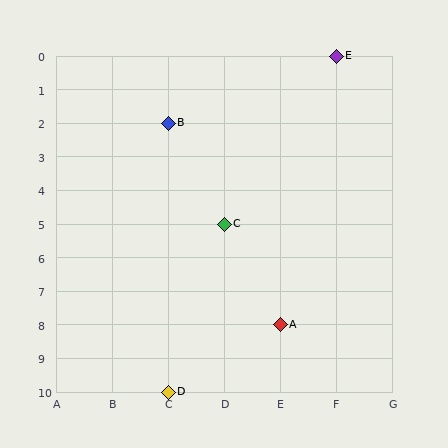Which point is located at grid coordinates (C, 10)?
Point D is at (C, 10).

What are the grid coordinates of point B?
Point B is at grid coordinates (C, 2).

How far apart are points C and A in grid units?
Points C and A are 1 column and 3 rows apart (about 3.2 grid units diagonally).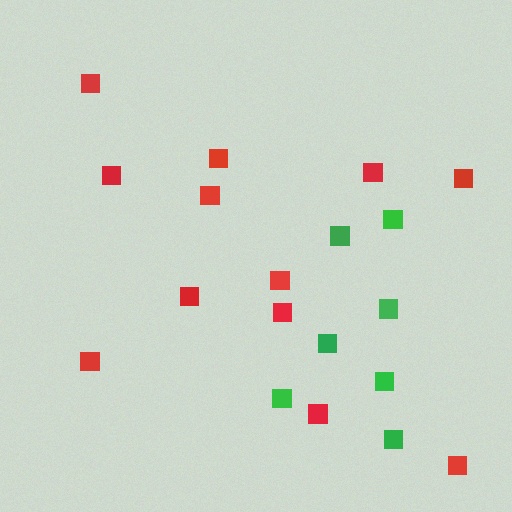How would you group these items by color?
There are 2 groups: one group of red squares (12) and one group of green squares (7).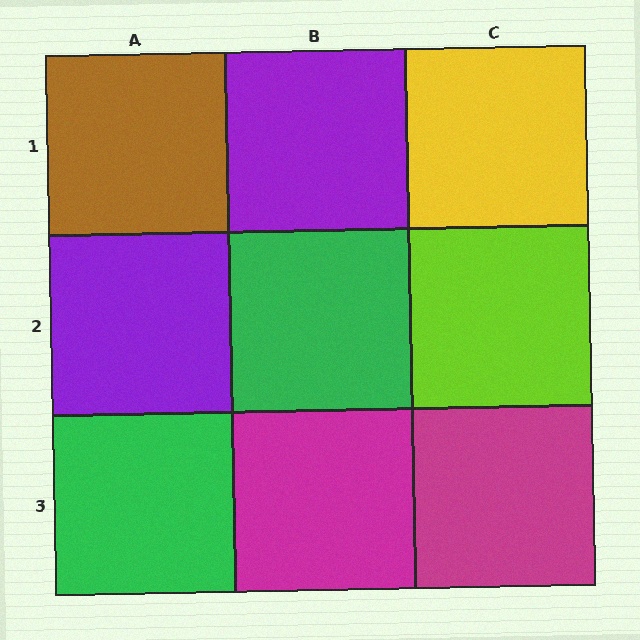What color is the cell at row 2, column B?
Green.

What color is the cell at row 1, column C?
Yellow.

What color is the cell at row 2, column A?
Purple.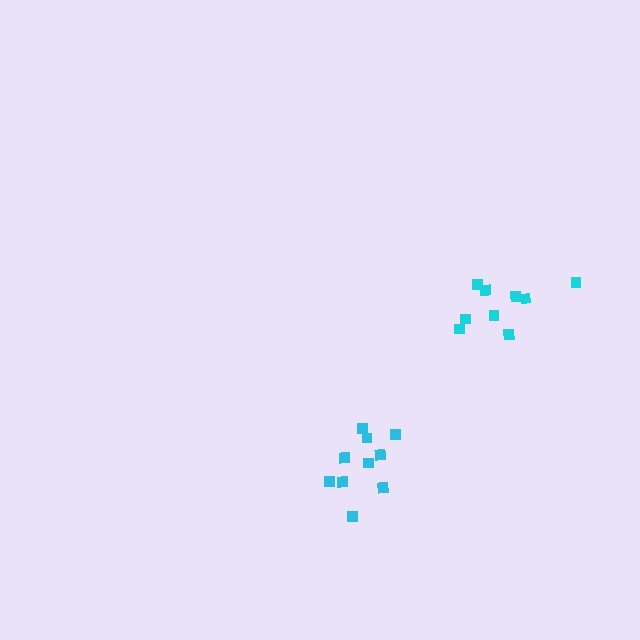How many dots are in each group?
Group 1: 9 dots, Group 2: 10 dots (19 total).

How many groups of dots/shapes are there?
There are 2 groups.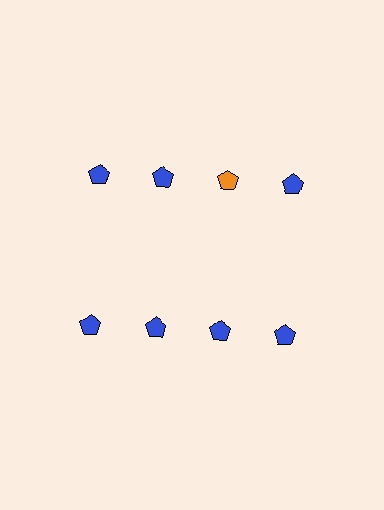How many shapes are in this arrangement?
There are 8 shapes arranged in a grid pattern.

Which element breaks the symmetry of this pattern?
The orange pentagon in the top row, center column breaks the symmetry. All other shapes are blue pentagons.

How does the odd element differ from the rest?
It has a different color: orange instead of blue.